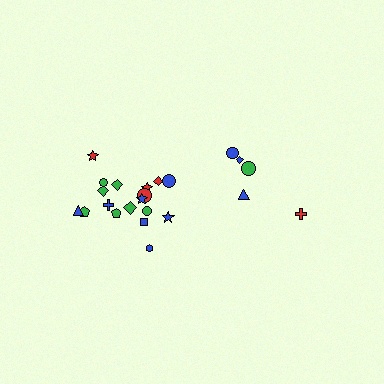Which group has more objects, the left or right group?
The left group.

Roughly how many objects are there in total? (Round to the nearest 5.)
Roughly 25 objects in total.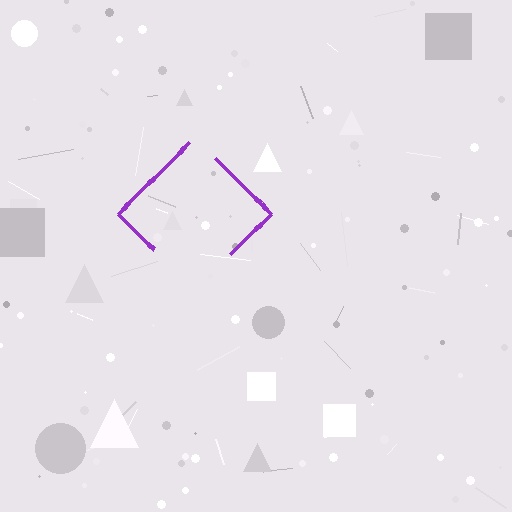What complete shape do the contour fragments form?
The contour fragments form a diamond.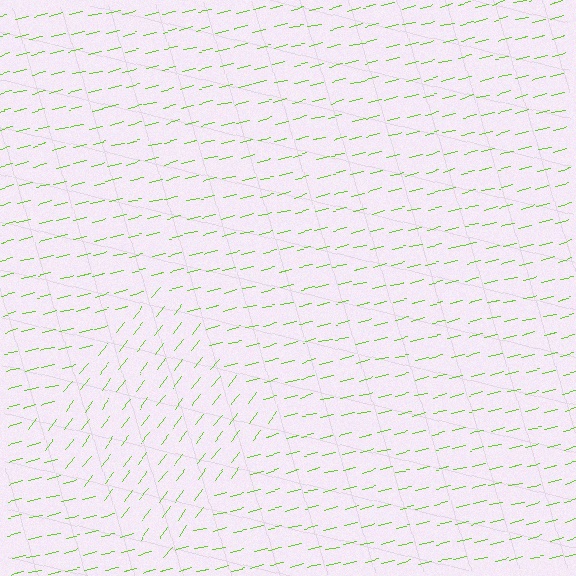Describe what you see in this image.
The image is filled with small lime line segments. A diamond region in the image has lines oriented differently from the surrounding lines, creating a visible texture boundary.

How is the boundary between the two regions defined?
The boundary is defined purely by a change in line orientation (approximately 39 degrees difference). All lines are the same color and thickness.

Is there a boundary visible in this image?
Yes, there is a texture boundary formed by a change in line orientation.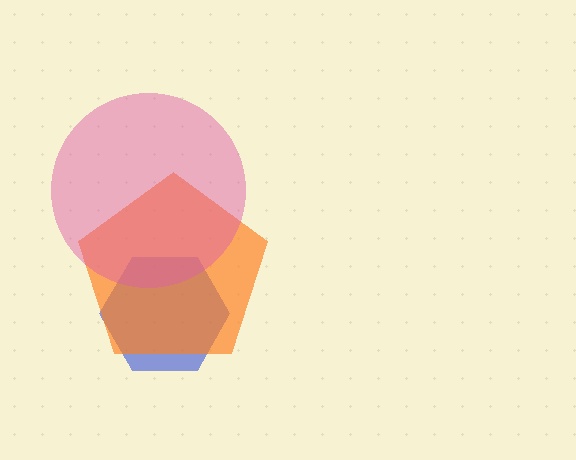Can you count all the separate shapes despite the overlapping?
Yes, there are 3 separate shapes.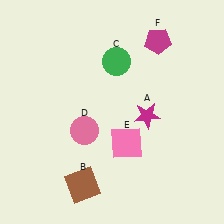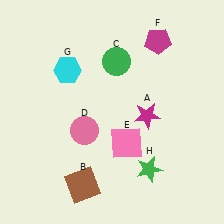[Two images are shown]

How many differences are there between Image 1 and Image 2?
There are 2 differences between the two images.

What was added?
A cyan hexagon (G), a green star (H) were added in Image 2.